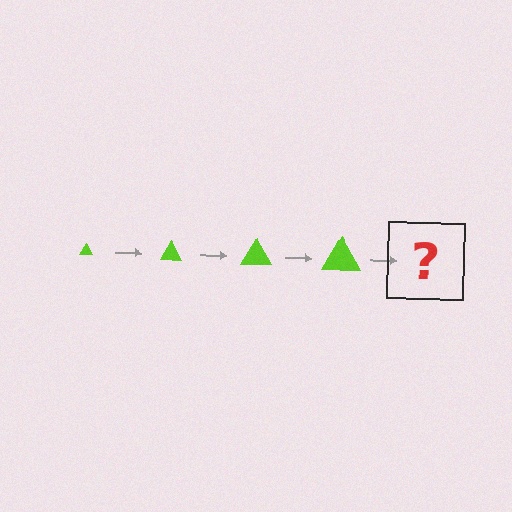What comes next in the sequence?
The next element should be a lime triangle, larger than the previous one.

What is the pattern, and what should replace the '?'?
The pattern is that the triangle gets progressively larger each step. The '?' should be a lime triangle, larger than the previous one.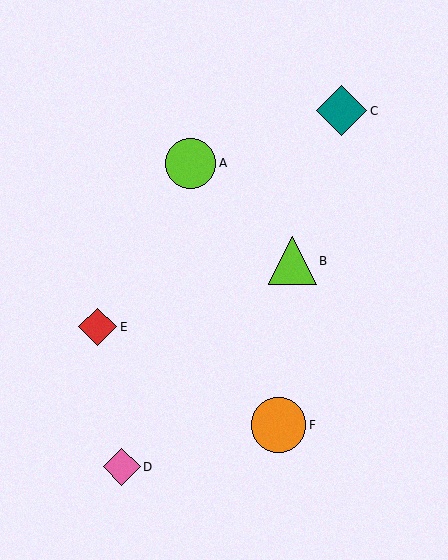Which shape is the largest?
The orange circle (labeled F) is the largest.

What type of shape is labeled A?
Shape A is a lime circle.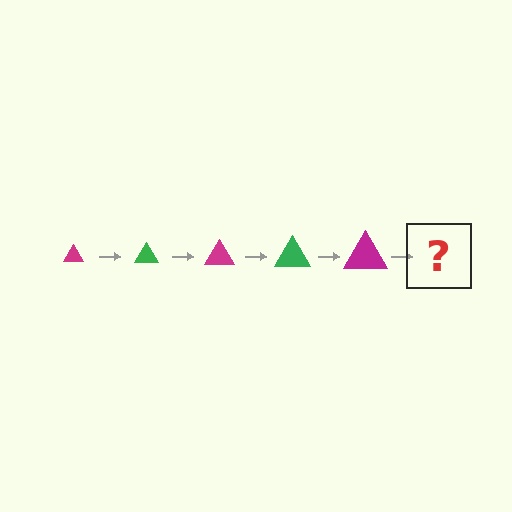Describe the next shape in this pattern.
It should be a green triangle, larger than the previous one.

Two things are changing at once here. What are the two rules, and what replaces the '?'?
The two rules are that the triangle grows larger each step and the color cycles through magenta and green. The '?' should be a green triangle, larger than the previous one.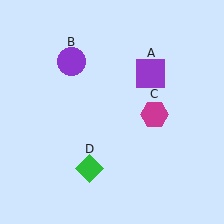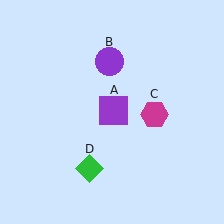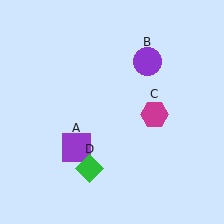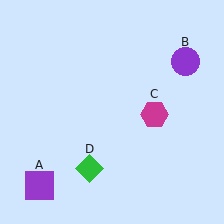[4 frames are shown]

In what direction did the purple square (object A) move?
The purple square (object A) moved down and to the left.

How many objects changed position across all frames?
2 objects changed position: purple square (object A), purple circle (object B).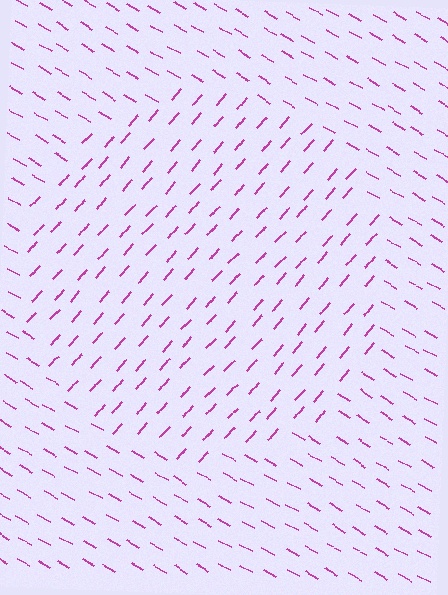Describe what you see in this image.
The image is filled with small magenta line segments. A circle region in the image has lines oriented differently from the surrounding lines, creating a visible texture boundary.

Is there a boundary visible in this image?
Yes, there is a texture boundary formed by a change in line orientation.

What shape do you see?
I see a circle.